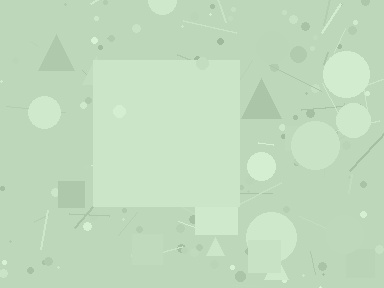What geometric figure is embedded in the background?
A square is embedded in the background.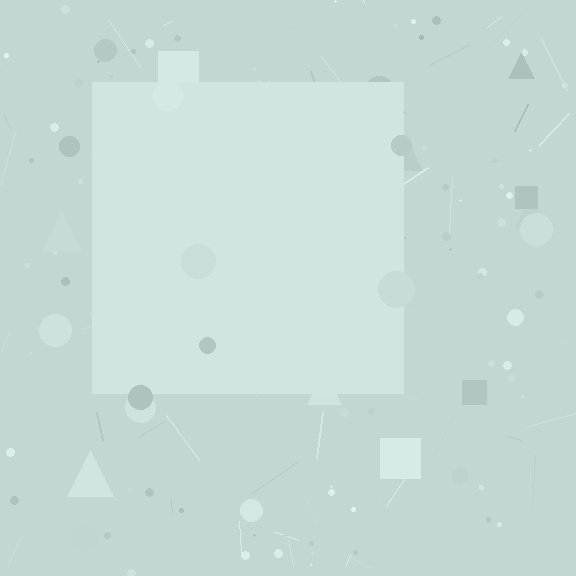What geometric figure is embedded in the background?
A square is embedded in the background.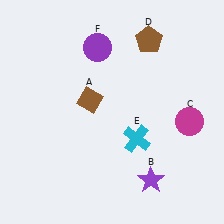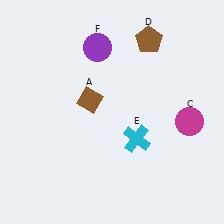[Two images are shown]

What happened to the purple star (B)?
The purple star (B) was removed in Image 2. It was in the bottom-right area of Image 1.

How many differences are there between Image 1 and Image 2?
There is 1 difference between the two images.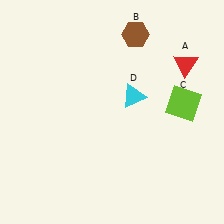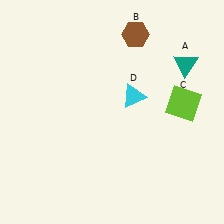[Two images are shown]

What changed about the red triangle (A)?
In Image 1, A is red. In Image 2, it changed to teal.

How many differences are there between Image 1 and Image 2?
There is 1 difference between the two images.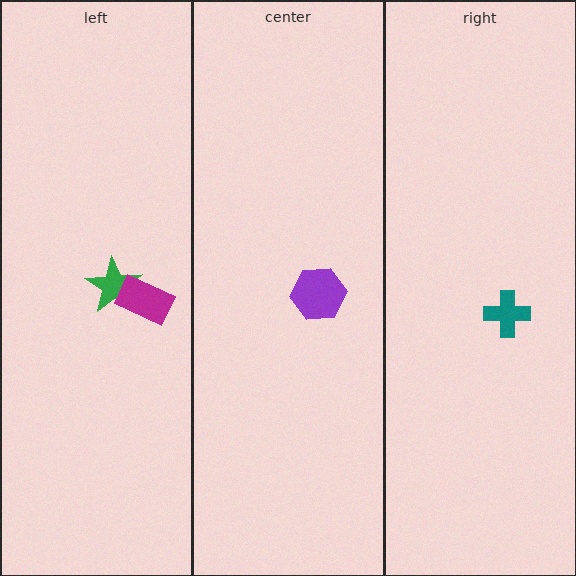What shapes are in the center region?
The purple hexagon.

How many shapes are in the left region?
2.